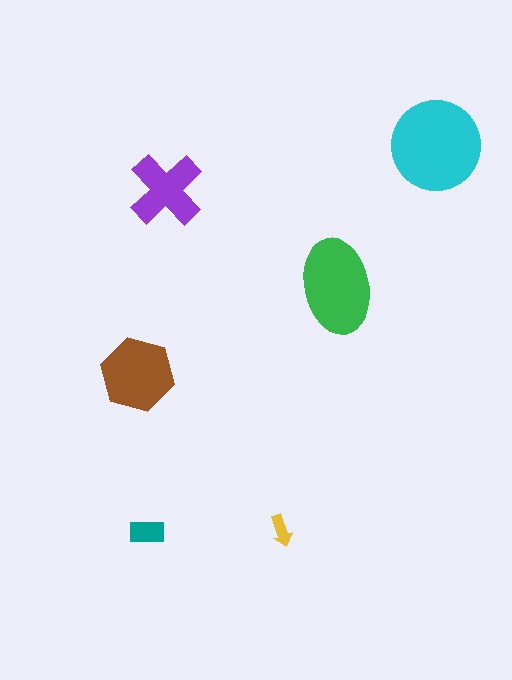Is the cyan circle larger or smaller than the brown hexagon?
Larger.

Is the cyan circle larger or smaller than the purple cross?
Larger.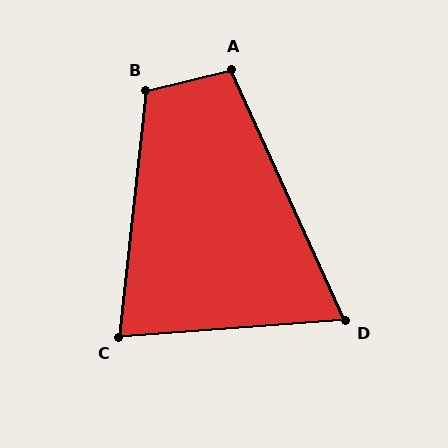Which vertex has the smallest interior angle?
D, at approximately 70 degrees.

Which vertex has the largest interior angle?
B, at approximately 110 degrees.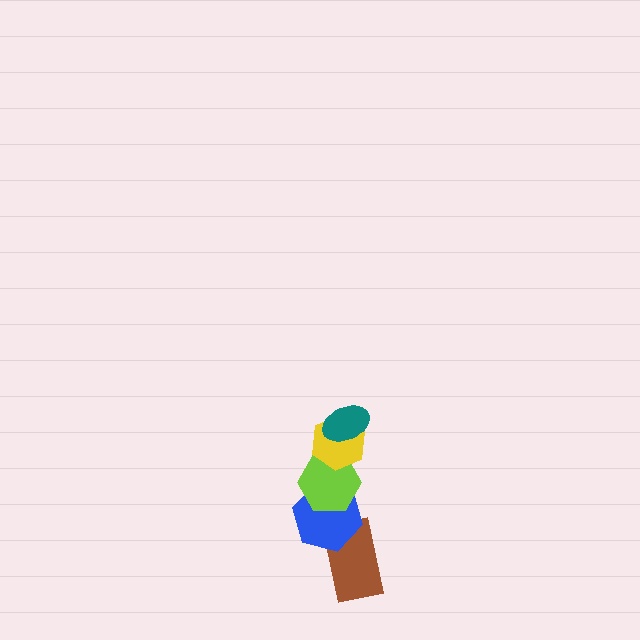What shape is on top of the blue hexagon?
The lime hexagon is on top of the blue hexagon.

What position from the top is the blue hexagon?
The blue hexagon is 4th from the top.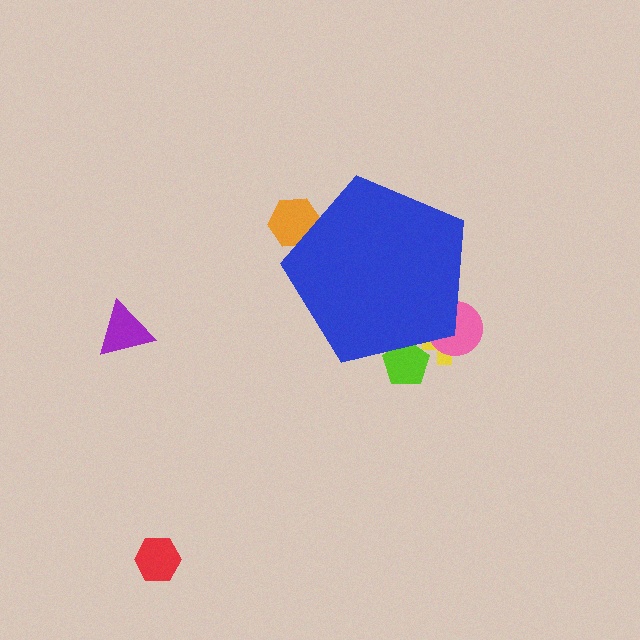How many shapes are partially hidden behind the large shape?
4 shapes are partially hidden.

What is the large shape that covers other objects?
A blue pentagon.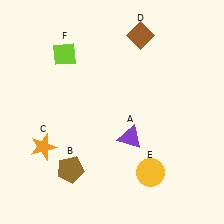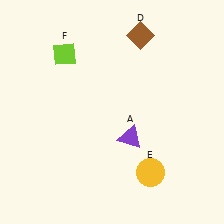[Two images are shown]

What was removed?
The orange star (C), the brown pentagon (B) were removed in Image 2.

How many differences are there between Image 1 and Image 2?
There are 2 differences between the two images.